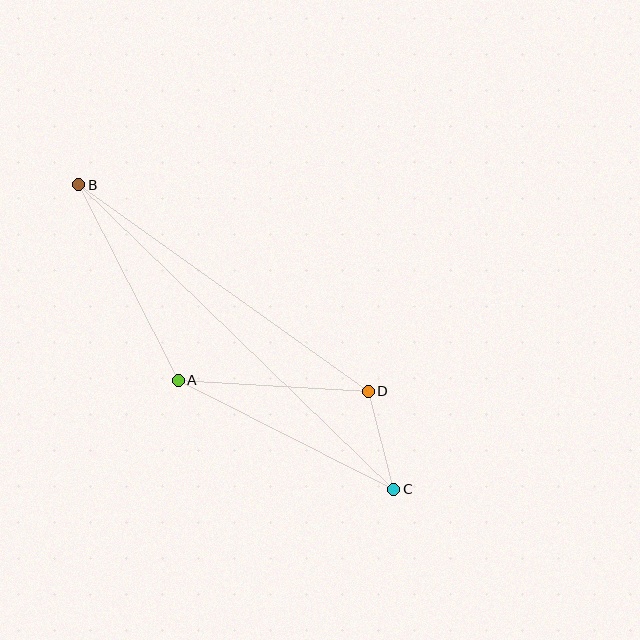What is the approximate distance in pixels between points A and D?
The distance between A and D is approximately 190 pixels.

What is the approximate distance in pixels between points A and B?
The distance between A and B is approximately 219 pixels.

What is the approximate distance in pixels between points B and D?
The distance between B and D is approximately 356 pixels.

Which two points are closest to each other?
Points C and D are closest to each other.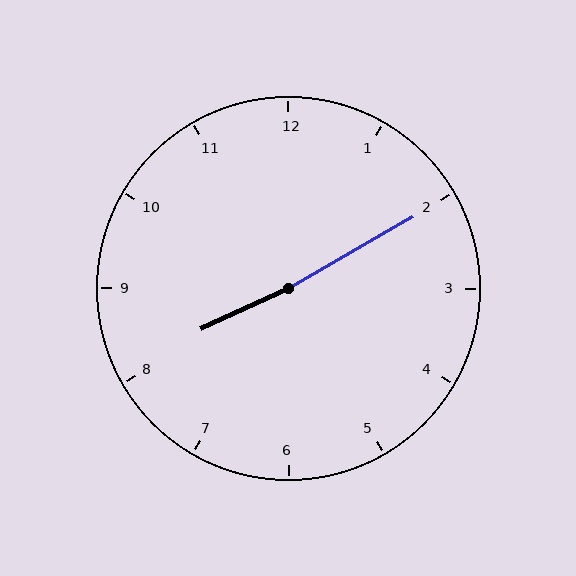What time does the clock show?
8:10.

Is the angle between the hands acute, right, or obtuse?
It is obtuse.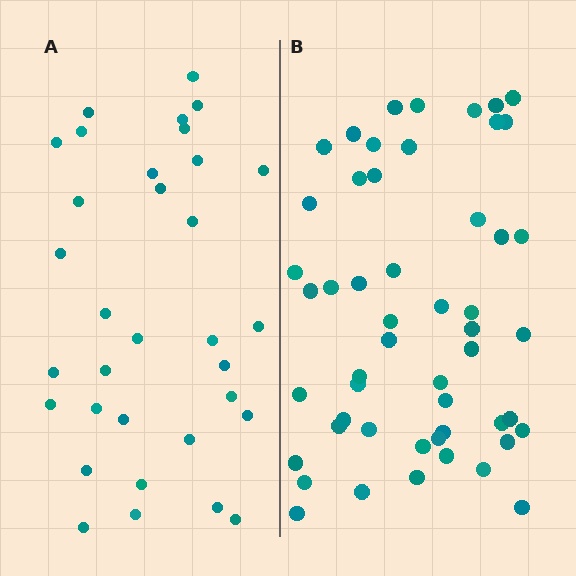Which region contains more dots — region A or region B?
Region B (the right region) has more dots.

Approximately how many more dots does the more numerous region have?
Region B has approximately 20 more dots than region A.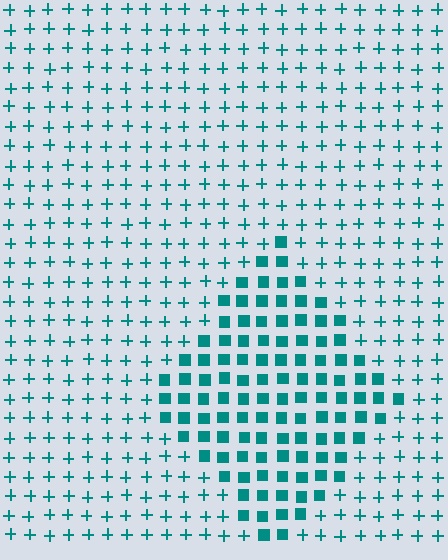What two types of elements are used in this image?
The image uses squares inside the diamond region and plus signs outside it.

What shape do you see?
I see a diamond.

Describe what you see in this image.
The image is filled with small teal elements arranged in a uniform grid. A diamond-shaped region contains squares, while the surrounding area contains plus signs. The boundary is defined purely by the change in element shape.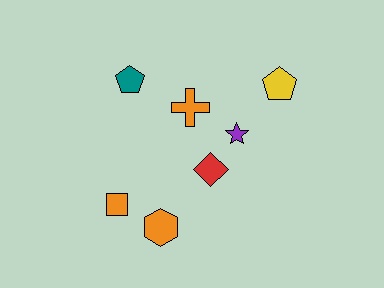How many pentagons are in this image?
There are 2 pentagons.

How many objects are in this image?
There are 7 objects.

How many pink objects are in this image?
There are no pink objects.